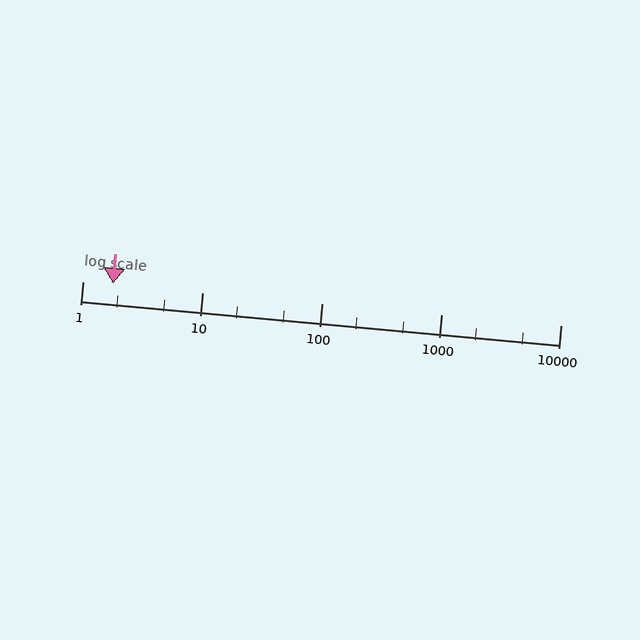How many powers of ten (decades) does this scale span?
The scale spans 4 decades, from 1 to 10000.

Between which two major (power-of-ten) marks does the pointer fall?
The pointer is between 1 and 10.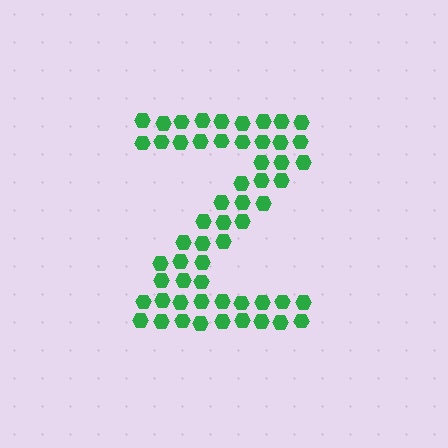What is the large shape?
The large shape is the letter Z.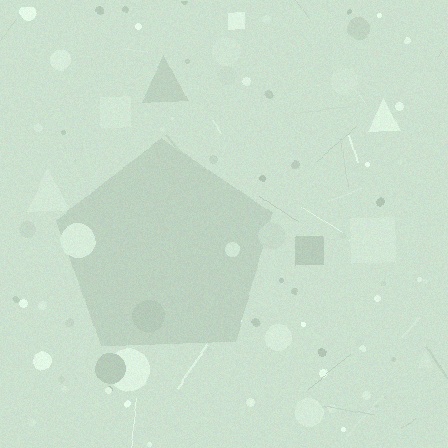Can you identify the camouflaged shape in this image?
The camouflaged shape is a pentagon.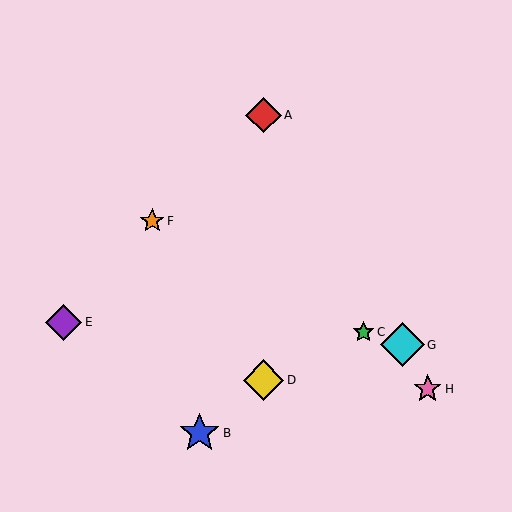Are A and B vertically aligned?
No, A is at x≈264 and B is at x≈200.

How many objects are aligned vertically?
2 objects (A, D) are aligned vertically.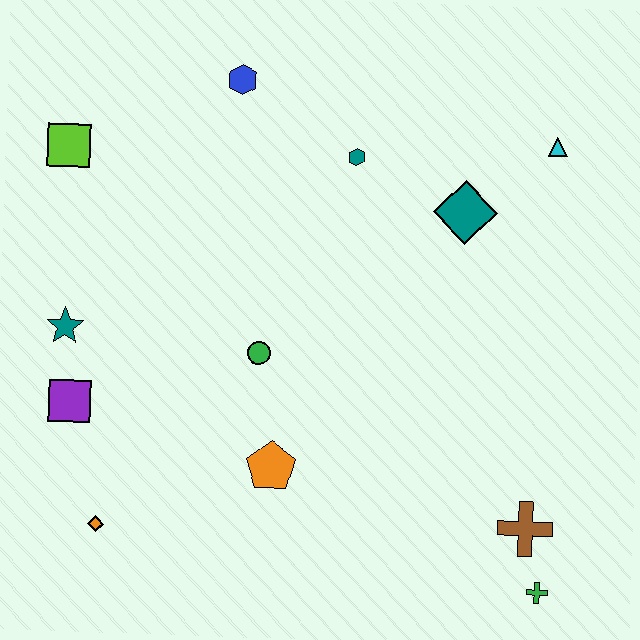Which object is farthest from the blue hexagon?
The green cross is farthest from the blue hexagon.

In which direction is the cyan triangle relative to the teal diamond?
The cyan triangle is to the right of the teal diamond.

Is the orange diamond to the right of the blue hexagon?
No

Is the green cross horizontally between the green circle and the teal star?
No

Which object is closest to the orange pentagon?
The green circle is closest to the orange pentagon.